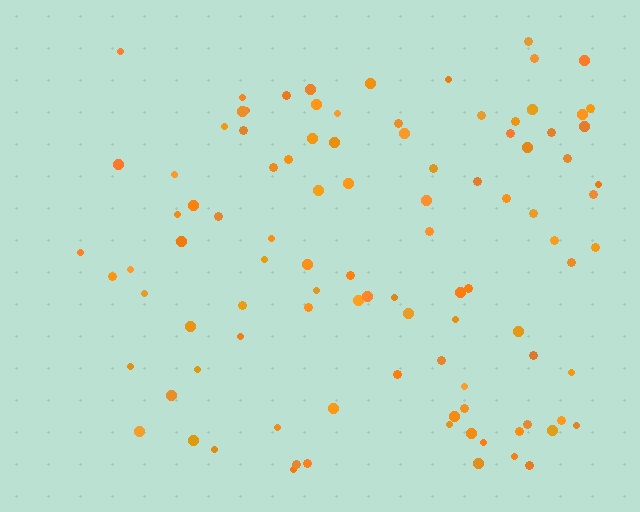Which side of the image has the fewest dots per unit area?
The left.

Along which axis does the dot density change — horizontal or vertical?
Horizontal.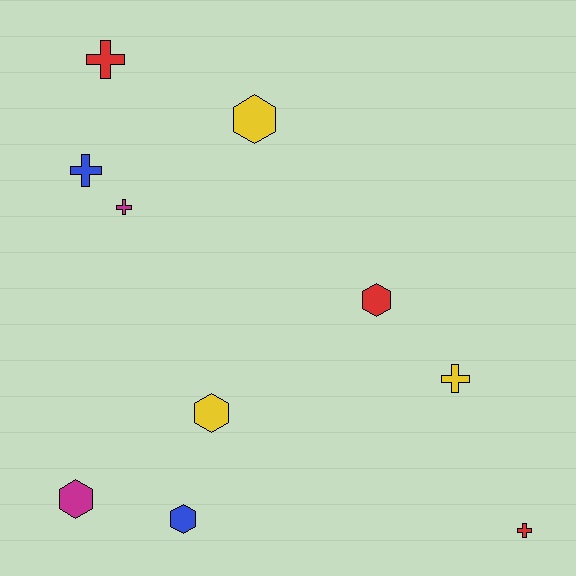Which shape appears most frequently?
Cross, with 5 objects.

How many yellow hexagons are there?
There are 2 yellow hexagons.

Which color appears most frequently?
Red, with 3 objects.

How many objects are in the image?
There are 10 objects.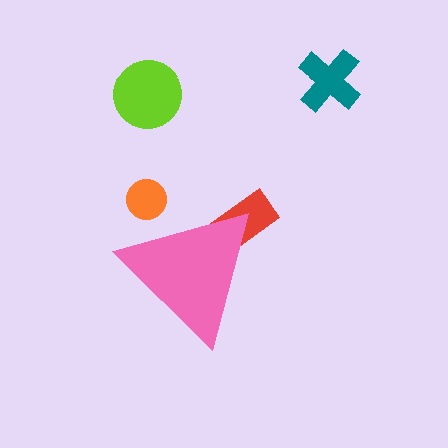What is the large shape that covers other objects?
A pink triangle.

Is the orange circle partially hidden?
Yes, the orange circle is partially hidden behind the pink triangle.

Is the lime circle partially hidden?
No, the lime circle is fully visible.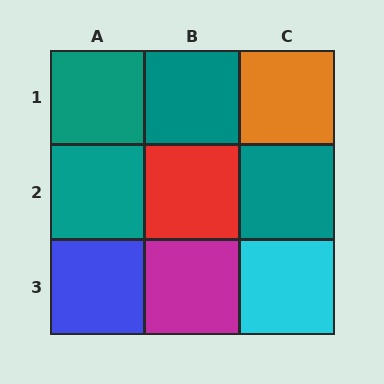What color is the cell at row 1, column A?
Teal.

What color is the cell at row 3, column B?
Magenta.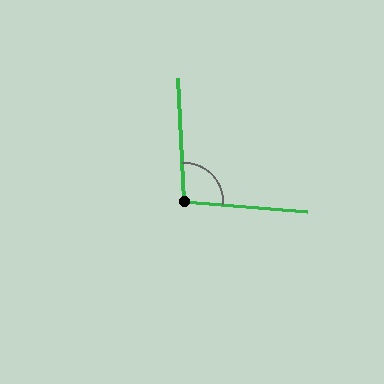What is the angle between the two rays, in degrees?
Approximately 98 degrees.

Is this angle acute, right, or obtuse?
It is obtuse.